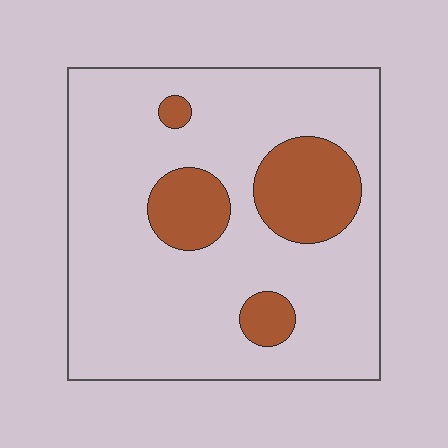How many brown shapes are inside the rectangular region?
4.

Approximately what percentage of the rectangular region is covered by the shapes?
Approximately 20%.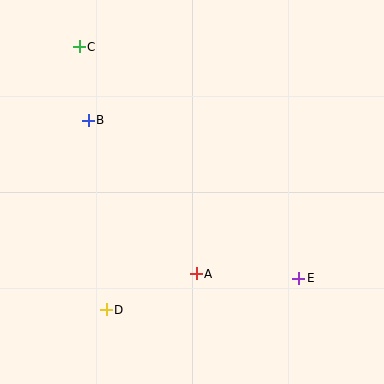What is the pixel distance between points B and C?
The distance between B and C is 74 pixels.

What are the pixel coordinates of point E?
Point E is at (299, 278).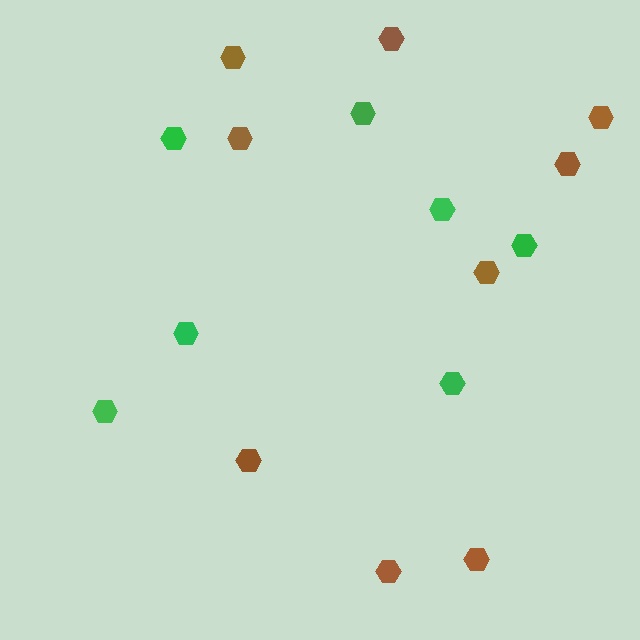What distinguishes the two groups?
There are 2 groups: one group of green hexagons (7) and one group of brown hexagons (9).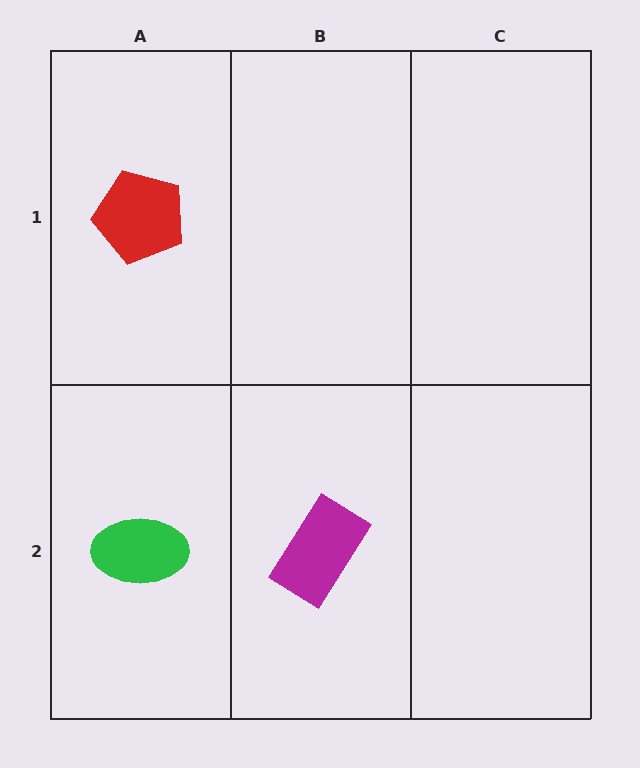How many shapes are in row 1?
1 shape.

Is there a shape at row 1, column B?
No, that cell is empty.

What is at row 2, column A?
A green ellipse.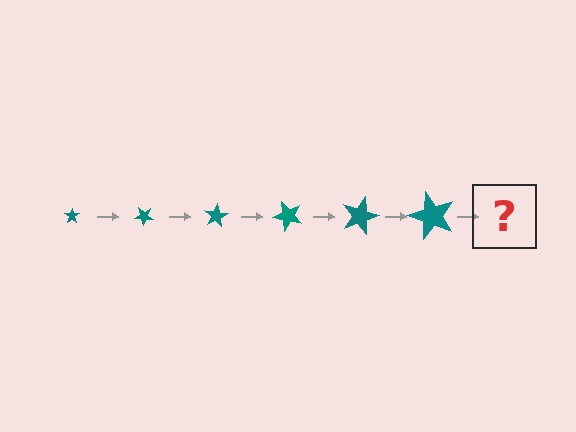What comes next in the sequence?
The next element should be a star, larger than the previous one and rotated 240 degrees from the start.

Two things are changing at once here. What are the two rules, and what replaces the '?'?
The two rules are that the star grows larger each step and it rotates 40 degrees each step. The '?' should be a star, larger than the previous one and rotated 240 degrees from the start.